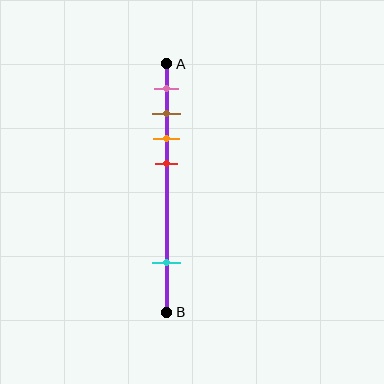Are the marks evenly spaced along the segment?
No, the marks are not evenly spaced.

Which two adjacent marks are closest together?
The brown and orange marks are the closest adjacent pair.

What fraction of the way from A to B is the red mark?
The red mark is approximately 40% (0.4) of the way from A to B.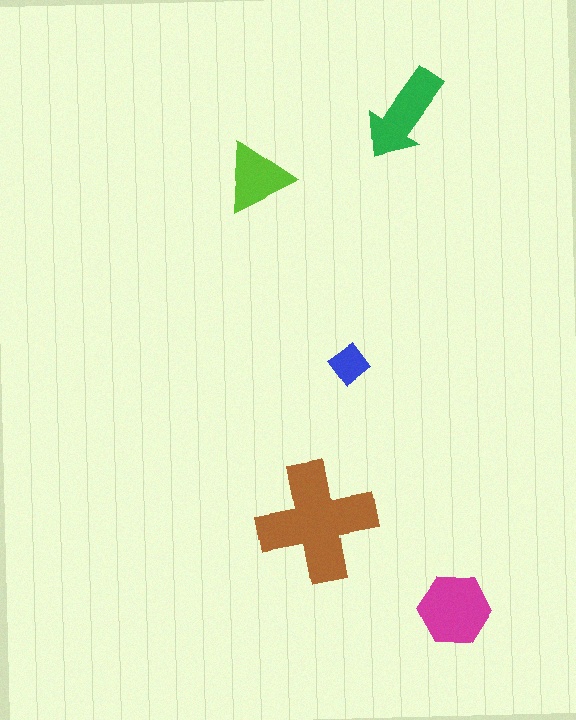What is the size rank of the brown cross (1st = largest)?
1st.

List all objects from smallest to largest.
The blue diamond, the lime triangle, the green arrow, the magenta hexagon, the brown cross.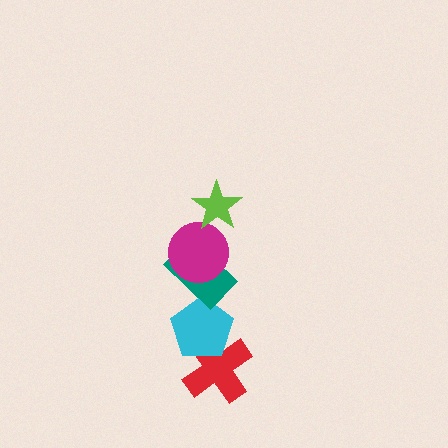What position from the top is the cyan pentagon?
The cyan pentagon is 4th from the top.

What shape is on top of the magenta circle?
The lime star is on top of the magenta circle.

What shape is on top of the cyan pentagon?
The teal rectangle is on top of the cyan pentagon.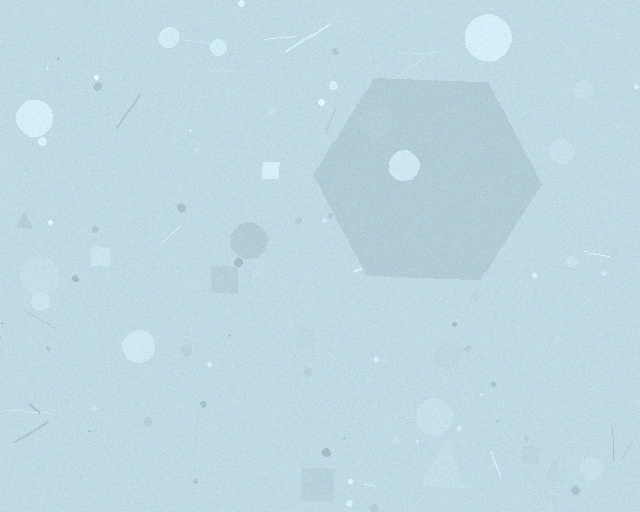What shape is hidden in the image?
A hexagon is hidden in the image.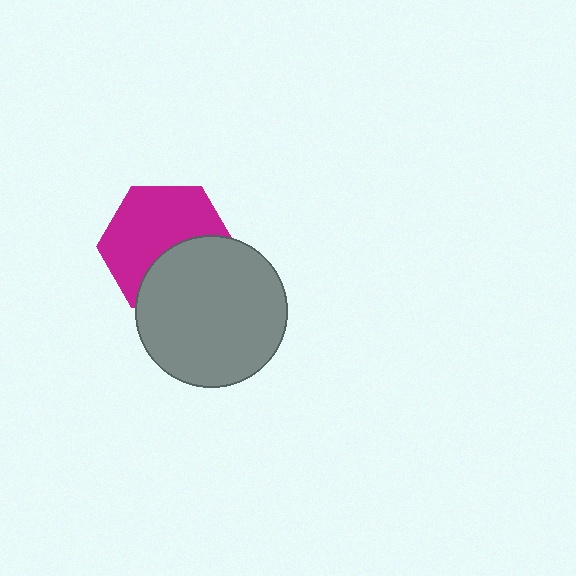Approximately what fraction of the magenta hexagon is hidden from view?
Roughly 39% of the magenta hexagon is hidden behind the gray circle.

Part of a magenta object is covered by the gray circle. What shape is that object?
It is a hexagon.